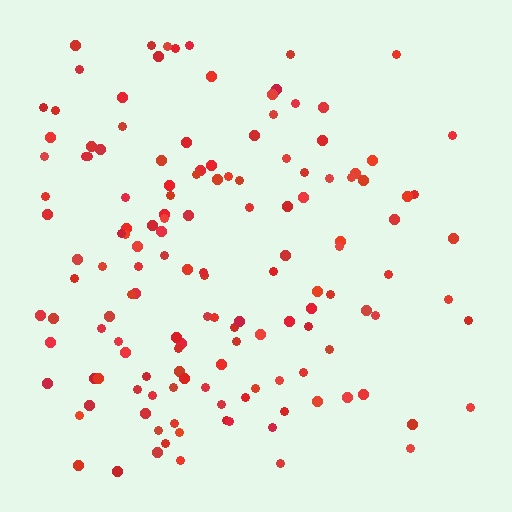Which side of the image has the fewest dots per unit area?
The right.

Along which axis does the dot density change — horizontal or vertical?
Horizontal.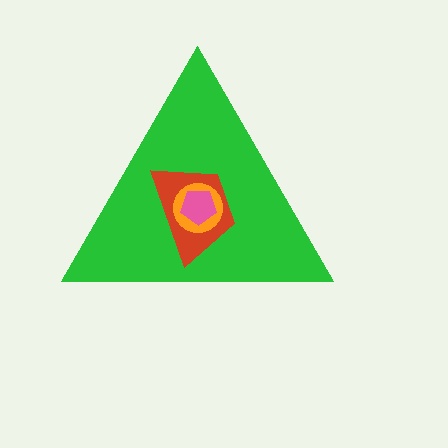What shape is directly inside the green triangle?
The red trapezoid.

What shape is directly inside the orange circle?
The pink pentagon.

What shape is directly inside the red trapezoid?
The orange circle.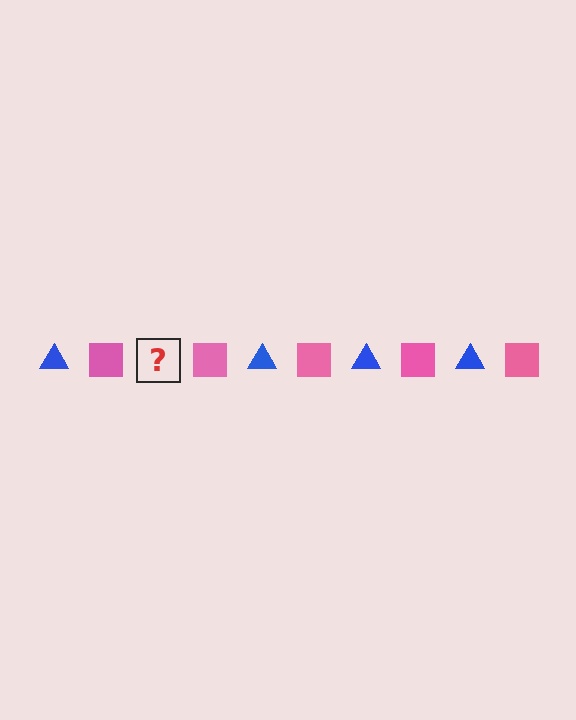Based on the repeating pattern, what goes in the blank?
The blank should be a blue triangle.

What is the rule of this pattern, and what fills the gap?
The rule is that the pattern alternates between blue triangle and pink square. The gap should be filled with a blue triangle.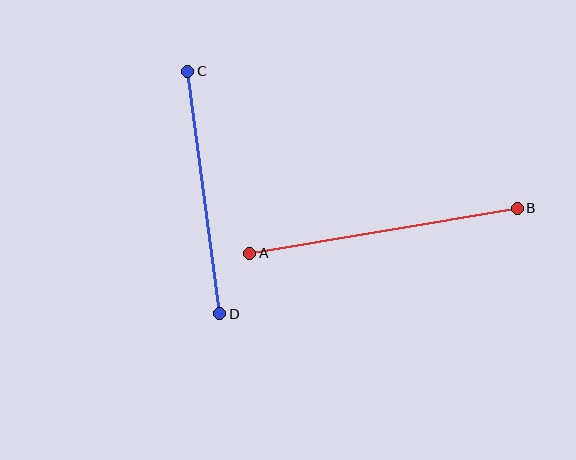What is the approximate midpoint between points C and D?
The midpoint is at approximately (204, 192) pixels.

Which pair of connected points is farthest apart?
Points A and B are farthest apart.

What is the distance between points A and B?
The distance is approximately 271 pixels.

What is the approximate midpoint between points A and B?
The midpoint is at approximately (384, 231) pixels.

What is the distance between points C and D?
The distance is approximately 245 pixels.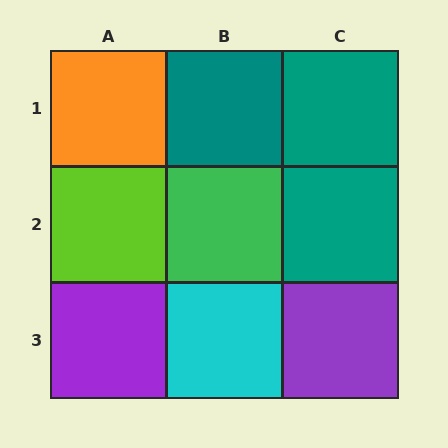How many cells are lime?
1 cell is lime.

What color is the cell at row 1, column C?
Teal.